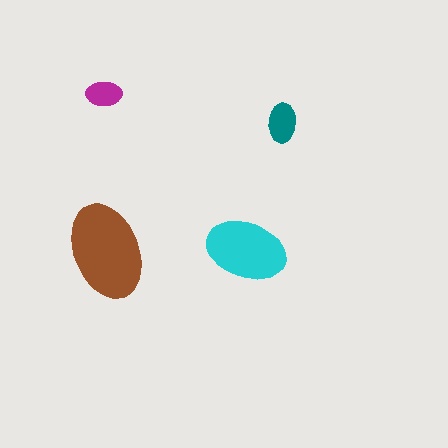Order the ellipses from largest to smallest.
the brown one, the cyan one, the teal one, the magenta one.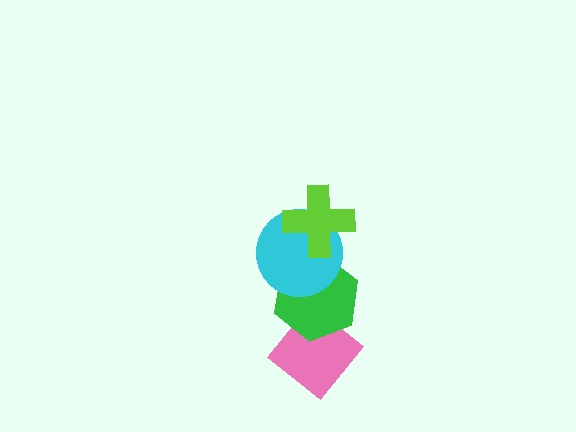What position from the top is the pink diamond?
The pink diamond is 4th from the top.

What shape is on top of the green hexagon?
The cyan circle is on top of the green hexagon.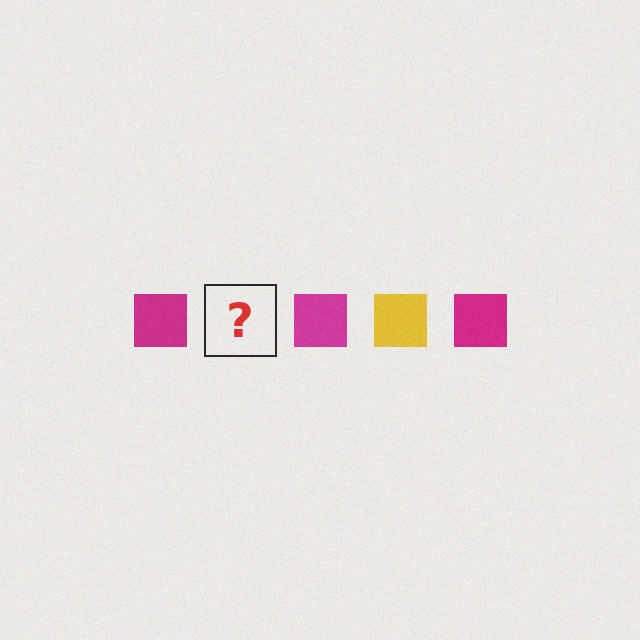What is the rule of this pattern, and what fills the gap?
The rule is that the pattern cycles through magenta, yellow squares. The gap should be filled with a yellow square.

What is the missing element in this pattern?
The missing element is a yellow square.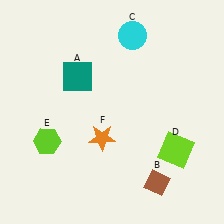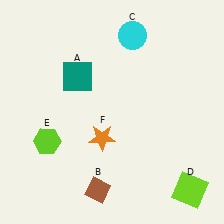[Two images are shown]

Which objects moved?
The objects that moved are: the brown diamond (B), the lime square (D).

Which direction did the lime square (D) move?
The lime square (D) moved down.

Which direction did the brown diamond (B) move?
The brown diamond (B) moved left.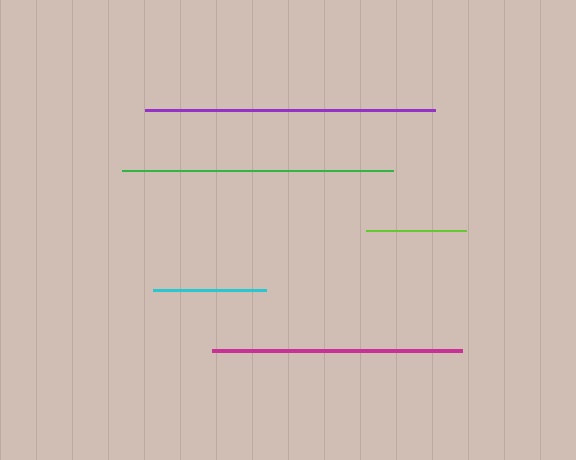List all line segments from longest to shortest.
From longest to shortest: purple, green, magenta, cyan, lime.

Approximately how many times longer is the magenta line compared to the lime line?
The magenta line is approximately 2.5 times the length of the lime line.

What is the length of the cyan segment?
The cyan segment is approximately 113 pixels long.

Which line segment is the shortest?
The lime line is the shortest at approximately 101 pixels.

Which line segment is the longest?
The purple line is the longest at approximately 290 pixels.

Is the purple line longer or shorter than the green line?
The purple line is longer than the green line.